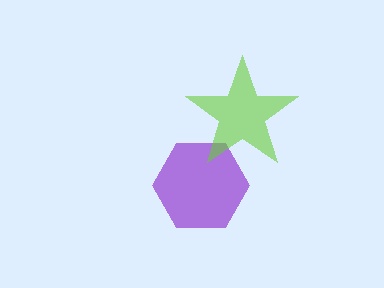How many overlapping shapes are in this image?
There are 2 overlapping shapes in the image.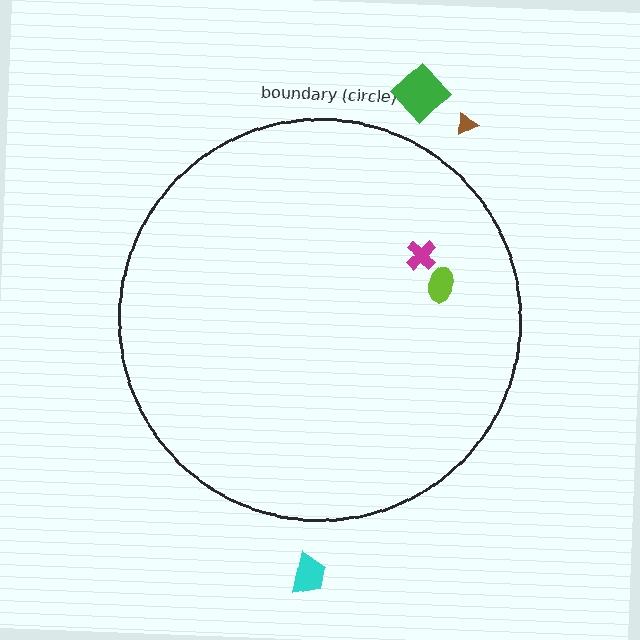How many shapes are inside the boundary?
2 inside, 3 outside.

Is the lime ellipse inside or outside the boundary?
Inside.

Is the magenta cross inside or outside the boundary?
Inside.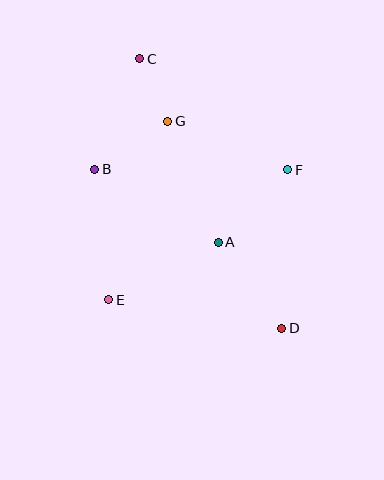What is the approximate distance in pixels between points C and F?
The distance between C and F is approximately 185 pixels.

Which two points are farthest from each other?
Points C and D are farthest from each other.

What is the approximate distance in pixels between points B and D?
The distance between B and D is approximately 245 pixels.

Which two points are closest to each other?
Points C and G are closest to each other.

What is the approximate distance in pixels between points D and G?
The distance between D and G is approximately 236 pixels.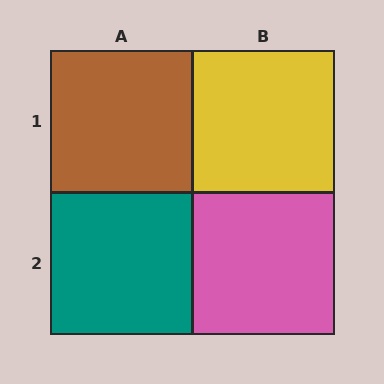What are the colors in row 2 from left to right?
Teal, pink.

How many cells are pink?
1 cell is pink.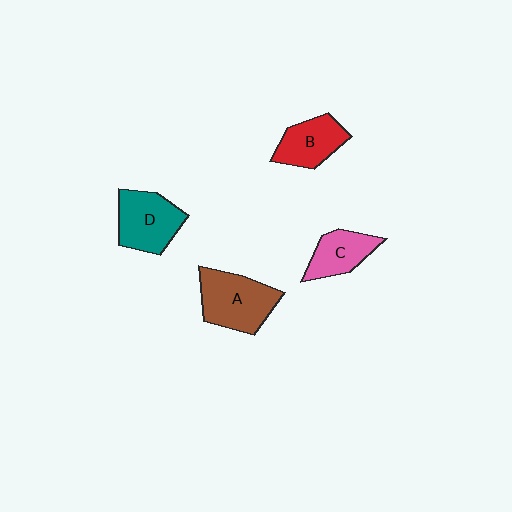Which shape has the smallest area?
Shape C (pink).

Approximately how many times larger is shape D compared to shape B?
Approximately 1.2 times.